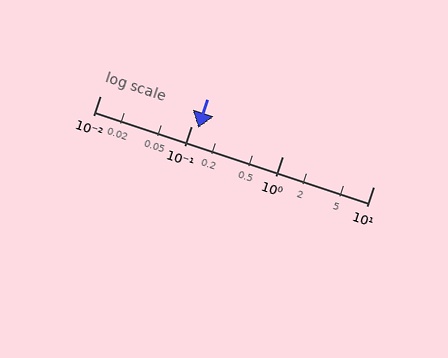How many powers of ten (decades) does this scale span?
The scale spans 3 decades, from 0.01 to 10.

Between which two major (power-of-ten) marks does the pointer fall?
The pointer is between 0.1 and 1.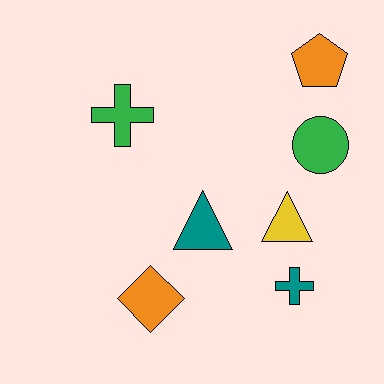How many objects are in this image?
There are 7 objects.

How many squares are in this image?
There are no squares.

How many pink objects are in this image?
There are no pink objects.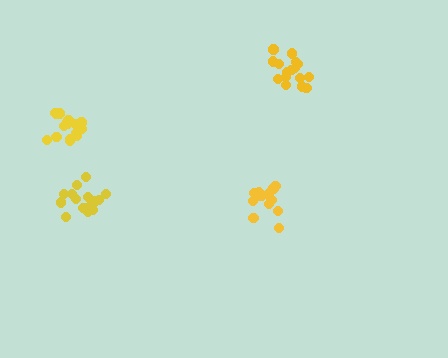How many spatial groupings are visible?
There are 4 spatial groupings.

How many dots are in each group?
Group 1: 18 dots, Group 2: 16 dots, Group 3: 16 dots, Group 4: 16 dots (66 total).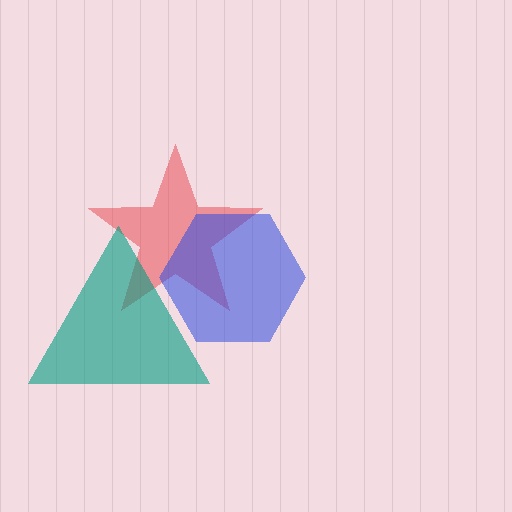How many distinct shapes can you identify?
There are 3 distinct shapes: a red star, a teal triangle, a blue hexagon.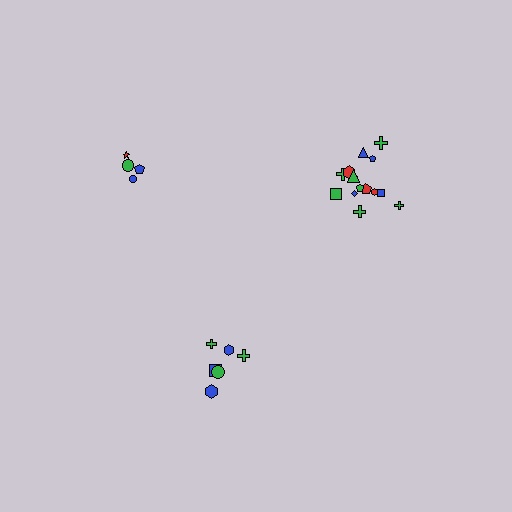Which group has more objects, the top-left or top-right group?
The top-right group.